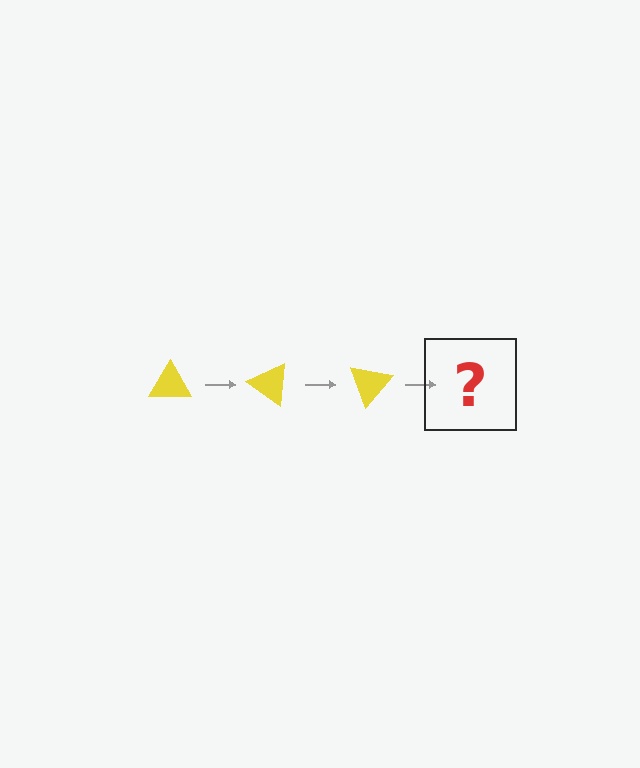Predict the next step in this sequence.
The next step is a yellow triangle rotated 105 degrees.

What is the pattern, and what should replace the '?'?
The pattern is that the triangle rotates 35 degrees each step. The '?' should be a yellow triangle rotated 105 degrees.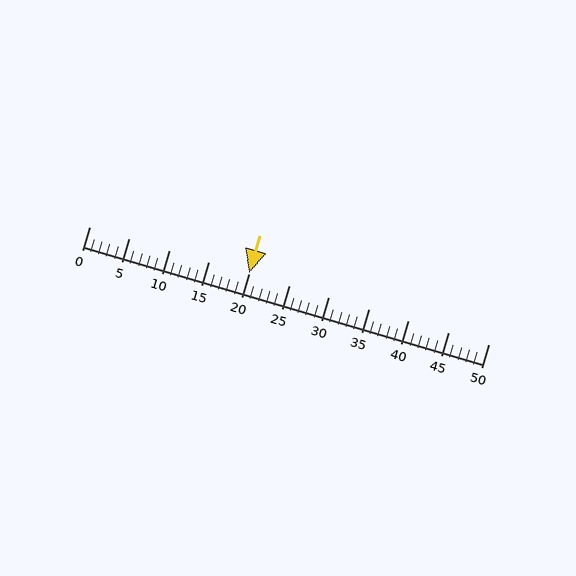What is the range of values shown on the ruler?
The ruler shows values from 0 to 50.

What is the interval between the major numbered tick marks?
The major tick marks are spaced 5 units apart.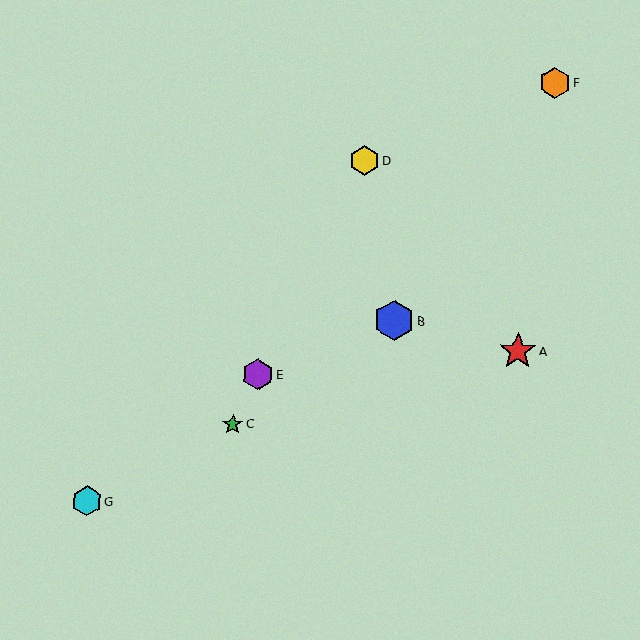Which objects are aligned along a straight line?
Objects C, D, E are aligned along a straight line.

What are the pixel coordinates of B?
Object B is at (394, 321).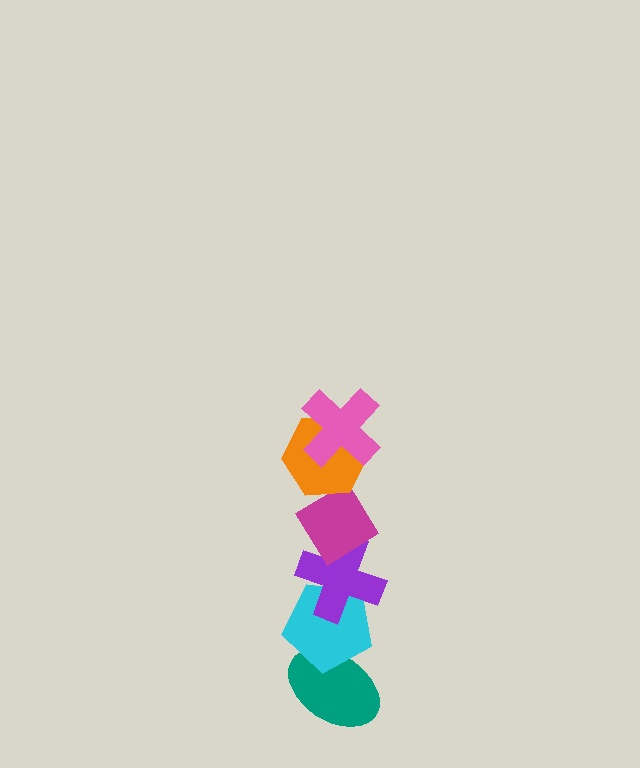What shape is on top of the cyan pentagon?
The purple cross is on top of the cyan pentagon.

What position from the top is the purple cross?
The purple cross is 4th from the top.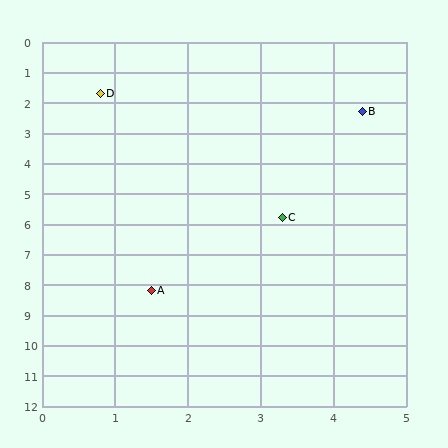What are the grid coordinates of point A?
Point A is at approximately (1.5, 8.2).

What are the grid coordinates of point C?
Point C is at approximately (3.3, 5.8).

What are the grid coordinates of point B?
Point B is at approximately (4.4, 2.3).